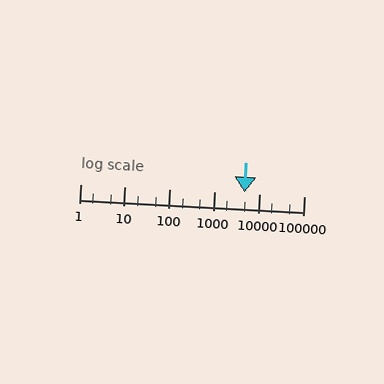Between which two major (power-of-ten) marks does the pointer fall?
The pointer is between 1000 and 10000.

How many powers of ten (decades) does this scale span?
The scale spans 5 decades, from 1 to 100000.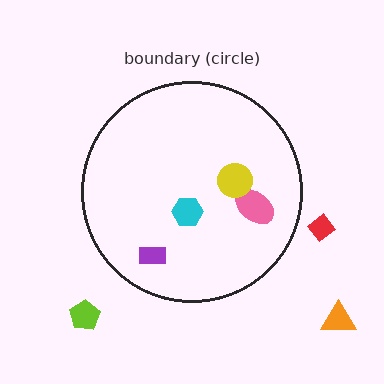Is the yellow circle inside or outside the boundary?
Inside.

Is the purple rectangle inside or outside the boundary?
Inside.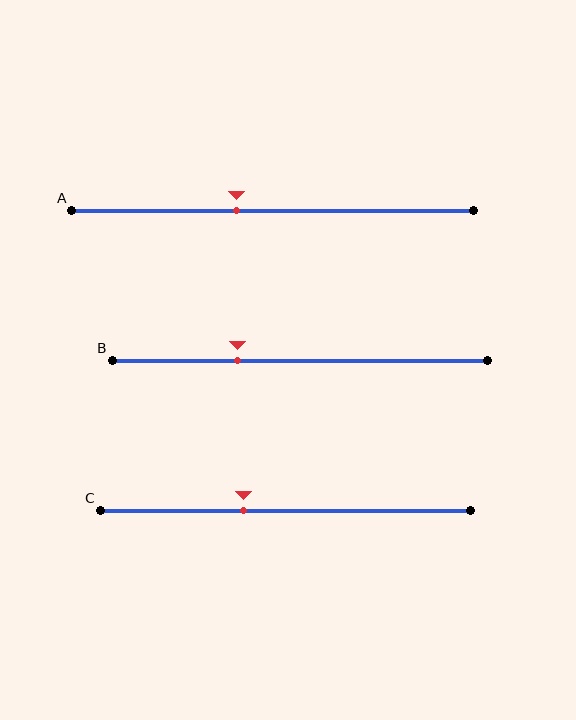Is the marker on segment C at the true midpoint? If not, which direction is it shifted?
No, the marker on segment C is shifted to the left by about 11% of the segment length.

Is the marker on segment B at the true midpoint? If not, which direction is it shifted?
No, the marker on segment B is shifted to the left by about 17% of the segment length.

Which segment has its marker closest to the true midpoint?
Segment A has its marker closest to the true midpoint.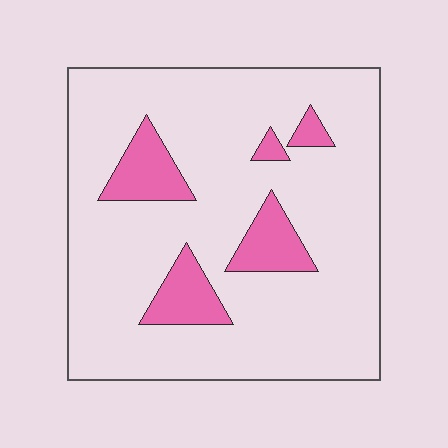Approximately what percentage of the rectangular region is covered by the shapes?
Approximately 15%.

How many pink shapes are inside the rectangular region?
5.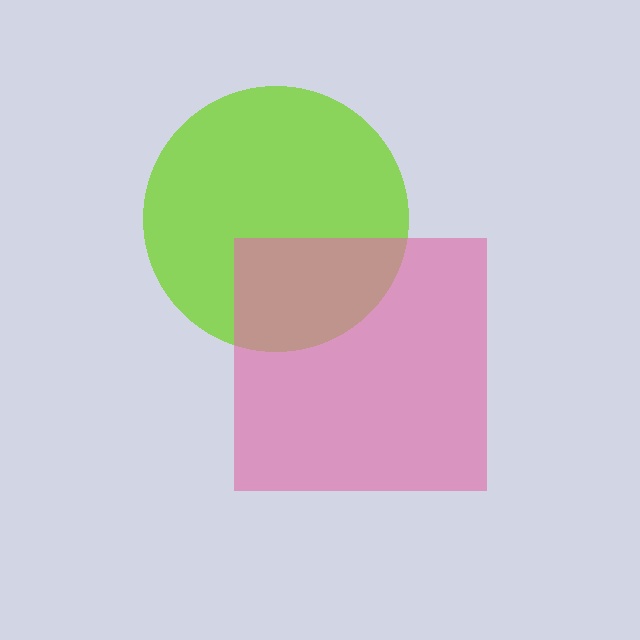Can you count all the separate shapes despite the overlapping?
Yes, there are 2 separate shapes.